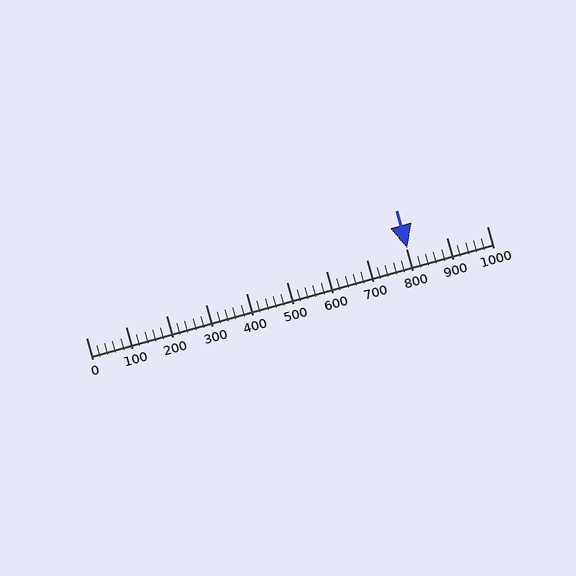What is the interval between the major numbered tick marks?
The major tick marks are spaced 100 units apart.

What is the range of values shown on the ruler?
The ruler shows values from 0 to 1000.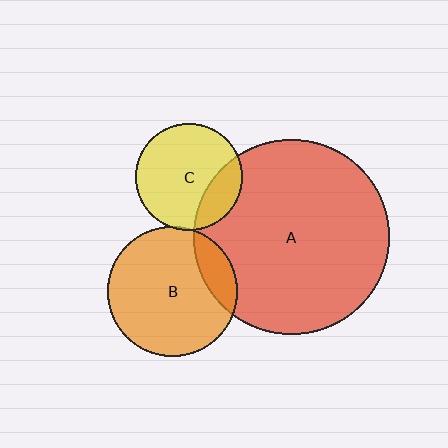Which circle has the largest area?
Circle A (red).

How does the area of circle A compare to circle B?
Approximately 2.3 times.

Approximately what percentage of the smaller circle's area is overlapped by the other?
Approximately 20%.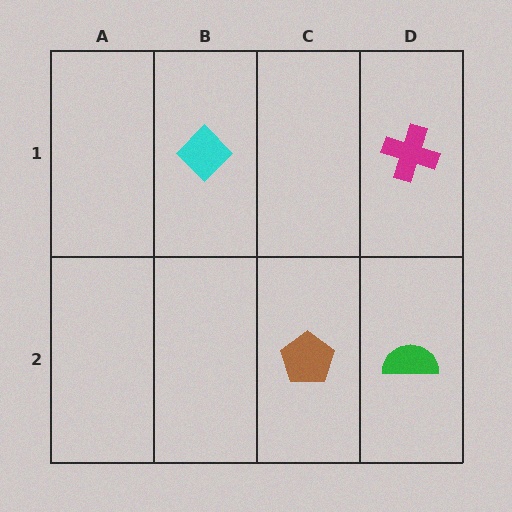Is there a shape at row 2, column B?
No, that cell is empty.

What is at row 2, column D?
A green semicircle.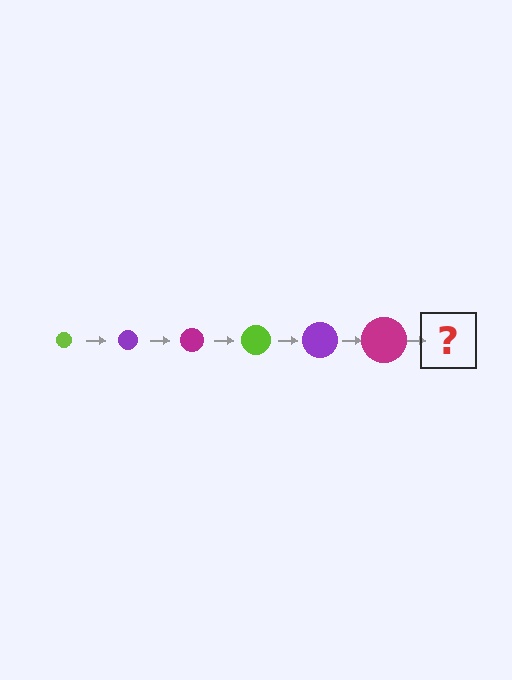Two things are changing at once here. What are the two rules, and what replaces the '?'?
The two rules are that the circle grows larger each step and the color cycles through lime, purple, and magenta. The '?' should be a lime circle, larger than the previous one.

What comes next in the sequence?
The next element should be a lime circle, larger than the previous one.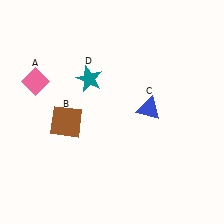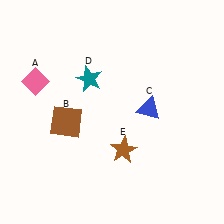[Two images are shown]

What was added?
A brown star (E) was added in Image 2.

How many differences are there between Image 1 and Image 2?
There is 1 difference between the two images.